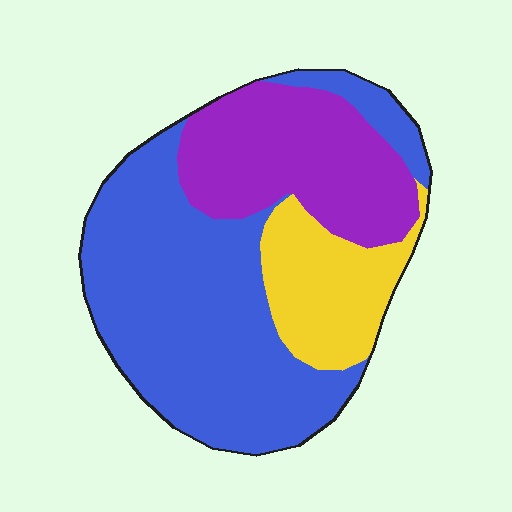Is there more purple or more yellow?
Purple.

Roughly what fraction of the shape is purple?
Purple takes up about one quarter (1/4) of the shape.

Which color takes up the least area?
Yellow, at roughly 20%.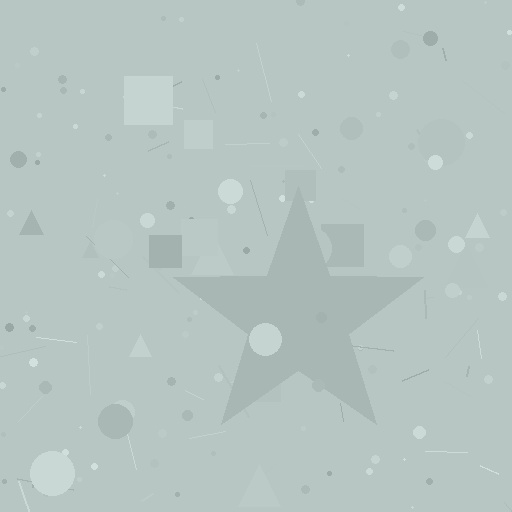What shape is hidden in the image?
A star is hidden in the image.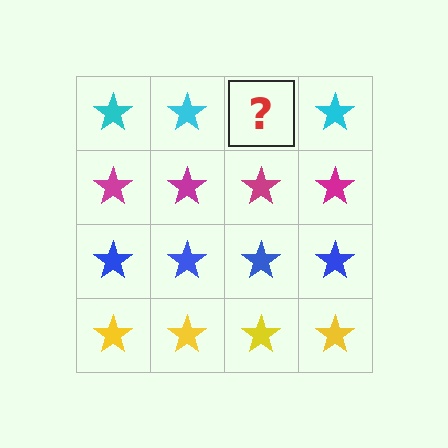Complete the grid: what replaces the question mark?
The question mark should be replaced with a cyan star.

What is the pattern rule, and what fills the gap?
The rule is that each row has a consistent color. The gap should be filled with a cyan star.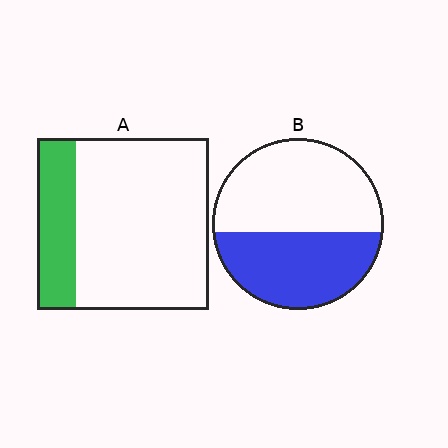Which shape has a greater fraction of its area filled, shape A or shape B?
Shape B.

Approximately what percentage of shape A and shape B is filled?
A is approximately 25% and B is approximately 45%.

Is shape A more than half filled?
No.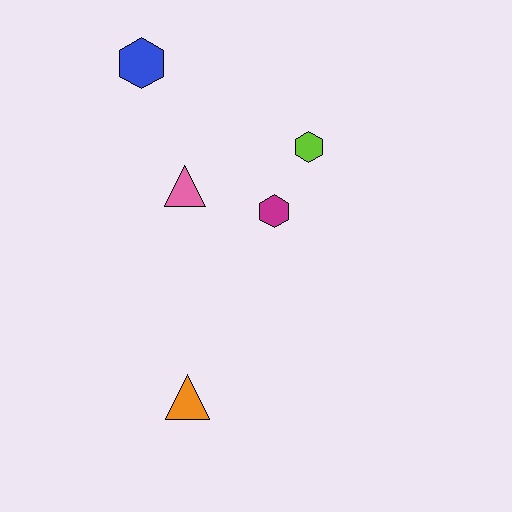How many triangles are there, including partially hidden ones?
There are 2 triangles.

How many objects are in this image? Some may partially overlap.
There are 5 objects.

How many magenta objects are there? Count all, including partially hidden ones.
There is 1 magenta object.